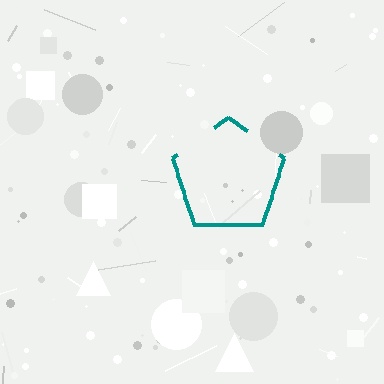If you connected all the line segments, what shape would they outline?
They would outline a pentagon.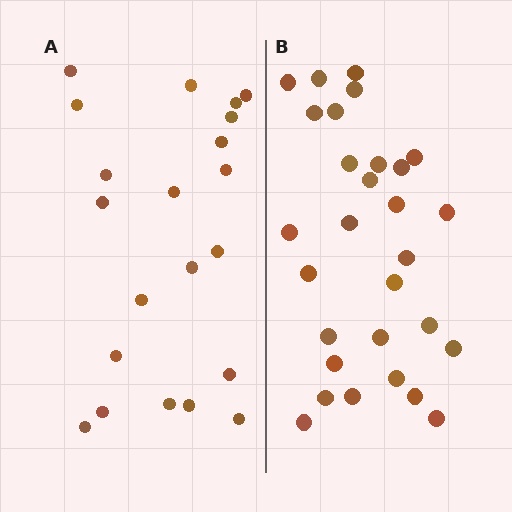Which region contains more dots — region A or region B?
Region B (the right region) has more dots.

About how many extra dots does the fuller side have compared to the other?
Region B has roughly 8 or so more dots than region A.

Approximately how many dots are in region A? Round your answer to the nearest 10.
About 20 dots. (The exact count is 21, which rounds to 20.)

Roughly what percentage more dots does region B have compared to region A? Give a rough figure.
About 40% more.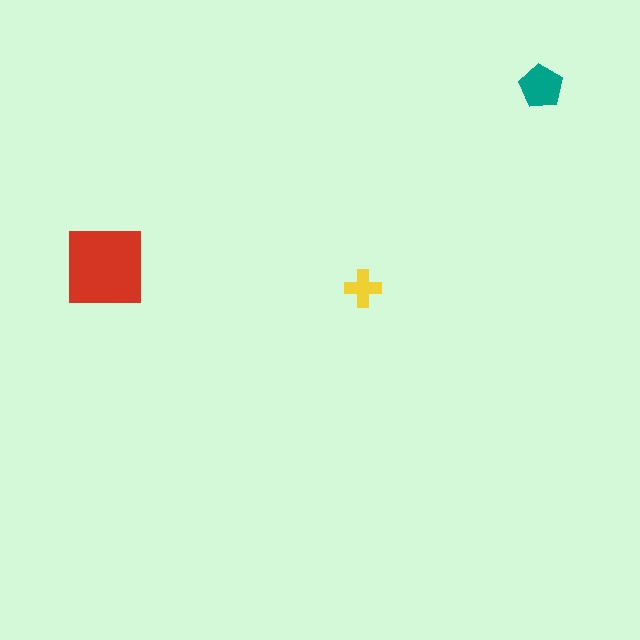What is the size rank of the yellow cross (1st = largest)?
3rd.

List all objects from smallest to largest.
The yellow cross, the teal pentagon, the red square.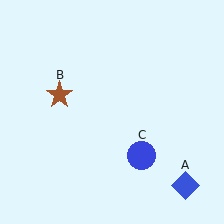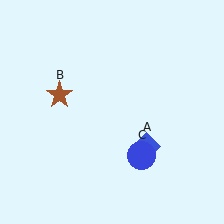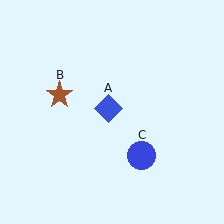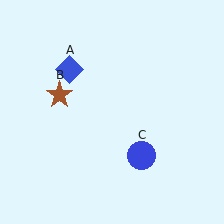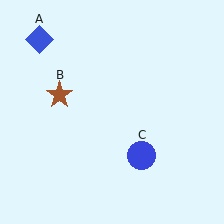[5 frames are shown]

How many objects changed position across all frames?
1 object changed position: blue diamond (object A).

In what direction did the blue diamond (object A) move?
The blue diamond (object A) moved up and to the left.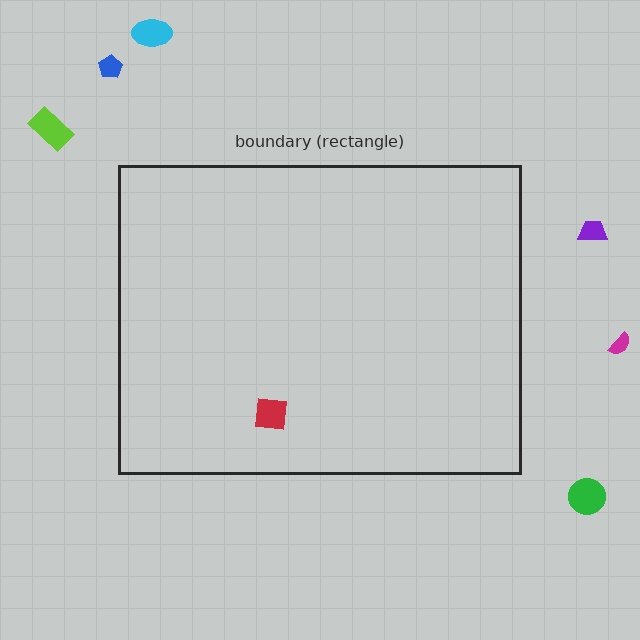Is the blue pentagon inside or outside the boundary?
Outside.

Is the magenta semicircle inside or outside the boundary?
Outside.